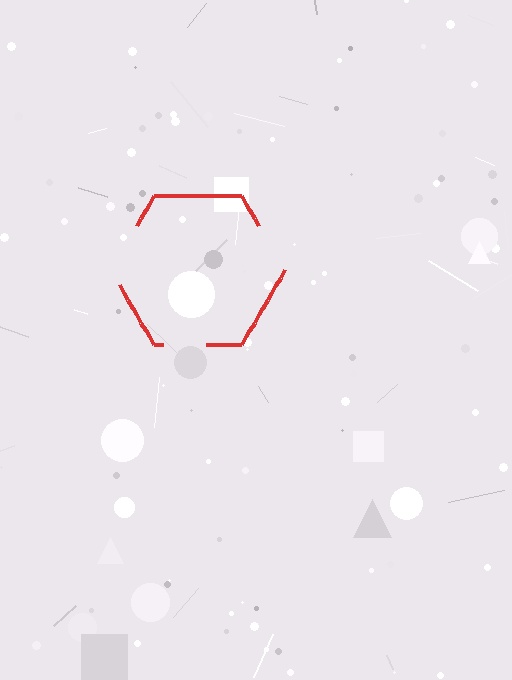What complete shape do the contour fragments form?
The contour fragments form a hexagon.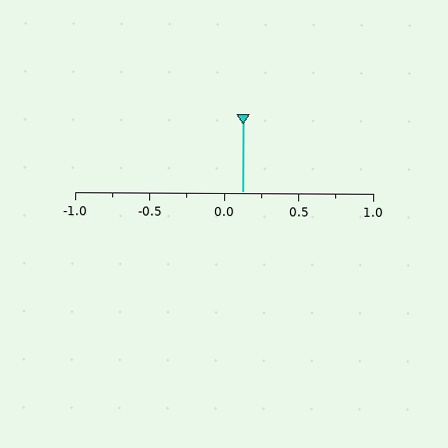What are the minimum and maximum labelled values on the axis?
The axis runs from -1.0 to 1.0.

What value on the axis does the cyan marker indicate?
The marker indicates approximately 0.12.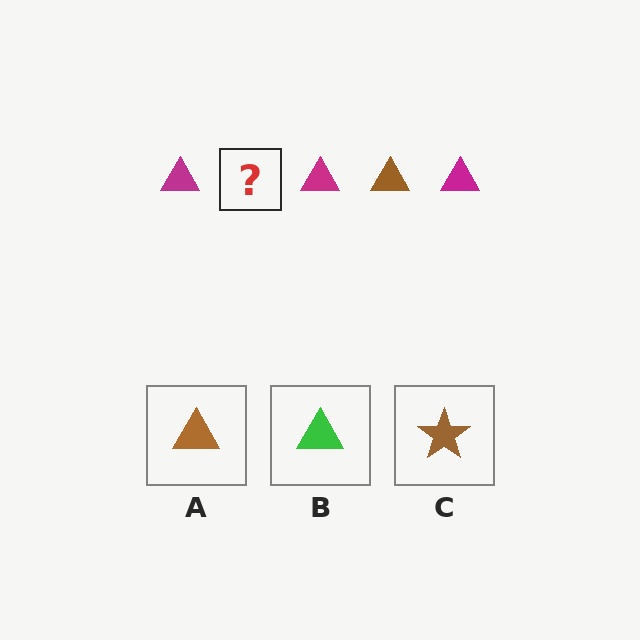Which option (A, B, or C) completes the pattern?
A.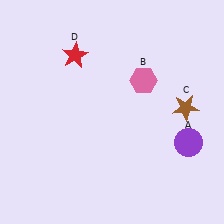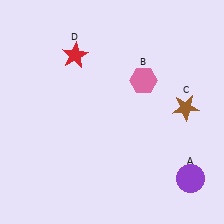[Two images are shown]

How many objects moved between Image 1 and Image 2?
1 object moved between the two images.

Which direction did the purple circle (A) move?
The purple circle (A) moved down.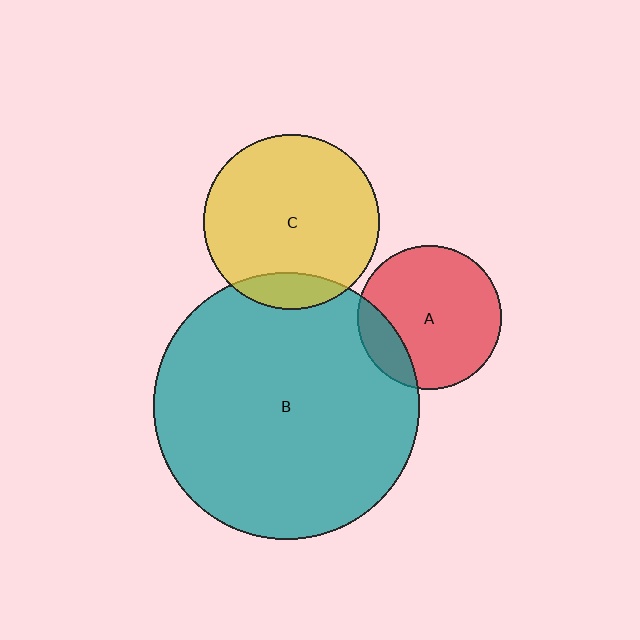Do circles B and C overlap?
Yes.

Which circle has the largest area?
Circle B (teal).